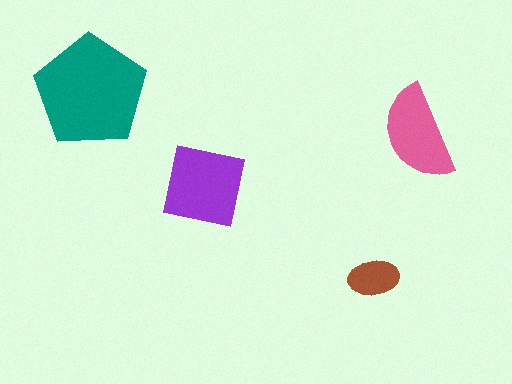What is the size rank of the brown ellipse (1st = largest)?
4th.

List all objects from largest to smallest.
The teal pentagon, the purple square, the pink semicircle, the brown ellipse.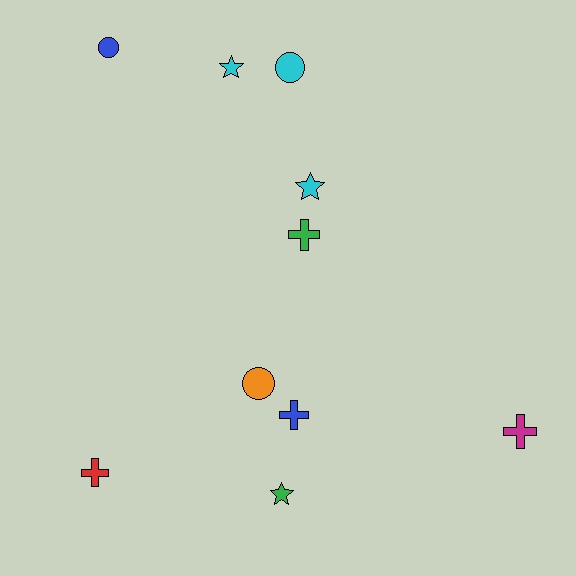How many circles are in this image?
There are 3 circles.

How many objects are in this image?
There are 10 objects.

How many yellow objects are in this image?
There are no yellow objects.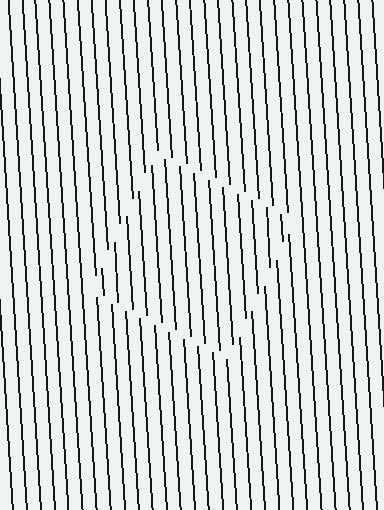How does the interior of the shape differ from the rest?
The interior of the shape contains the same grating, shifted by half a period — the contour is defined by the phase discontinuity where line-ends from the inner and outer gratings abut.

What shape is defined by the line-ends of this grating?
An illusory square. The interior of the shape contains the same grating, shifted by half a period — the contour is defined by the phase discontinuity where line-ends from the inner and outer gratings abut.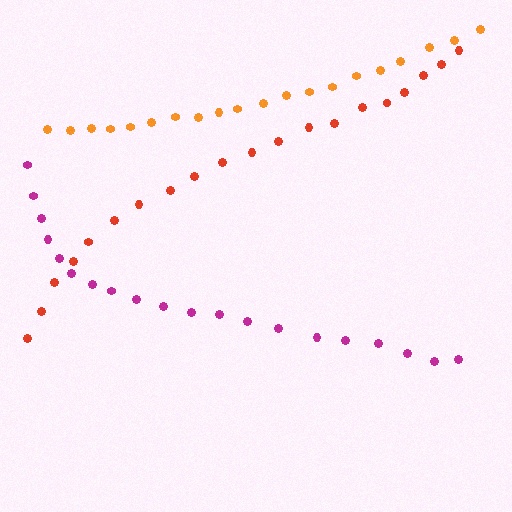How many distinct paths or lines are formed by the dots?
There are 3 distinct paths.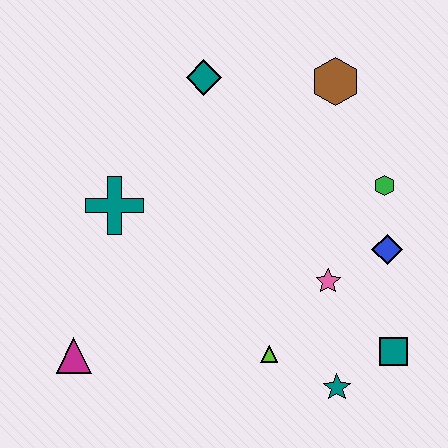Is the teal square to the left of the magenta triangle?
No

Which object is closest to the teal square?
The teal star is closest to the teal square.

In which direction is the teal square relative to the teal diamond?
The teal square is below the teal diamond.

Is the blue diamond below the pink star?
No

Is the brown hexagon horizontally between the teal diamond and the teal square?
Yes